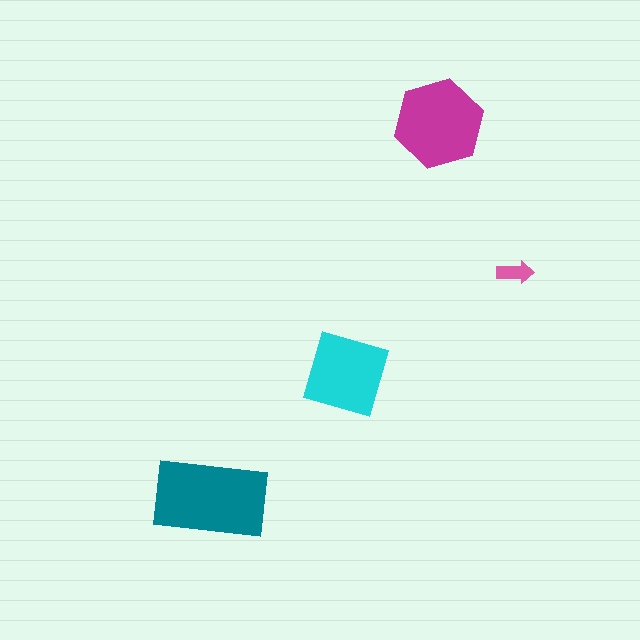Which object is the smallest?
The pink arrow.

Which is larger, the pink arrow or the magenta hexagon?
The magenta hexagon.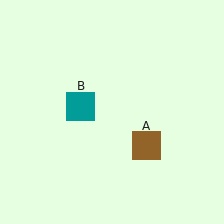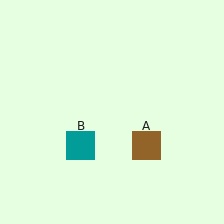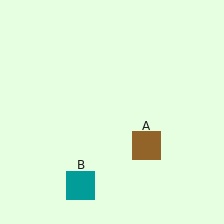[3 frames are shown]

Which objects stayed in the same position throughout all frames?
Brown square (object A) remained stationary.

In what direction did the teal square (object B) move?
The teal square (object B) moved down.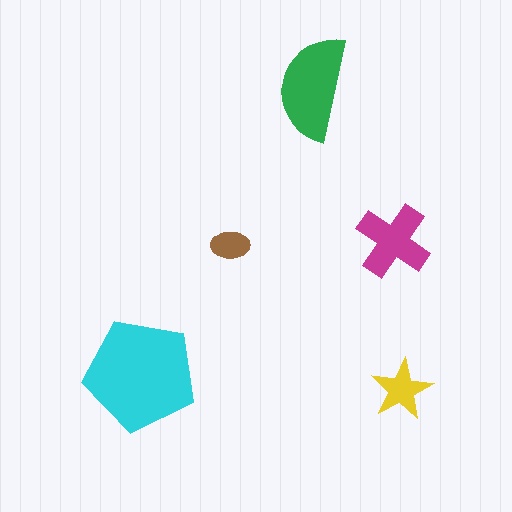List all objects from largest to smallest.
The cyan pentagon, the green semicircle, the magenta cross, the yellow star, the brown ellipse.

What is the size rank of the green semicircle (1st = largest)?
2nd.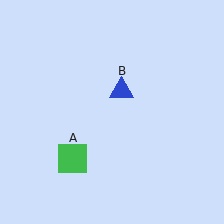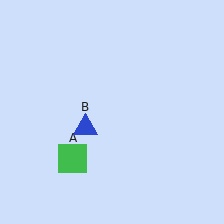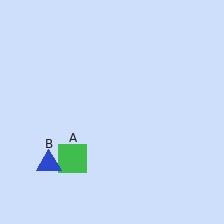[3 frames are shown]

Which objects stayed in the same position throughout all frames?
Green square (object A) remained stationary.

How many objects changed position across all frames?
1 object changed position: blue triangle (object B).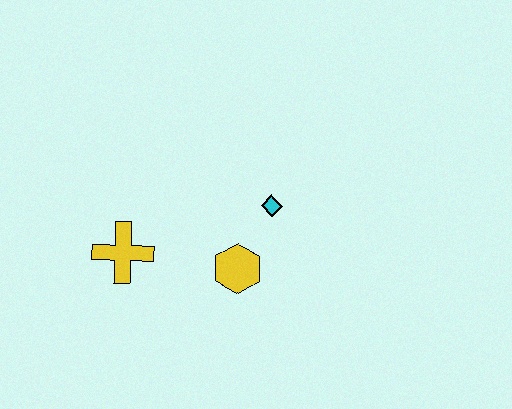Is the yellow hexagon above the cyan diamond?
No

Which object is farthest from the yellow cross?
The cyan diamond is farthest from the yellow cross.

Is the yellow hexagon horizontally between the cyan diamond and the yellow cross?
Yes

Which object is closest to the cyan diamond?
The yellow hexagon is closest to the cyan diamond.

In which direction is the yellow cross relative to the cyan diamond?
The yellow cross is to the left of the cyan diamond.